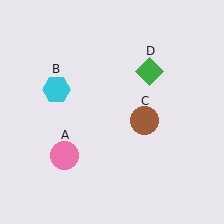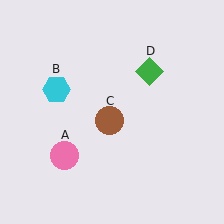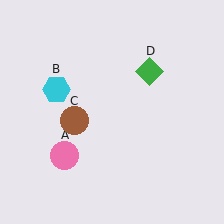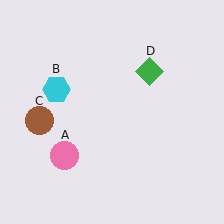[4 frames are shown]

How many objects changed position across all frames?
1 object changed position: brown circle (object C).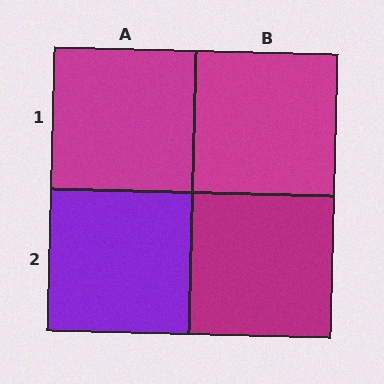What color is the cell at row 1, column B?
Magenta.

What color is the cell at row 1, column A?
Magenta.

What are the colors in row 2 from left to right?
Purple, magenta.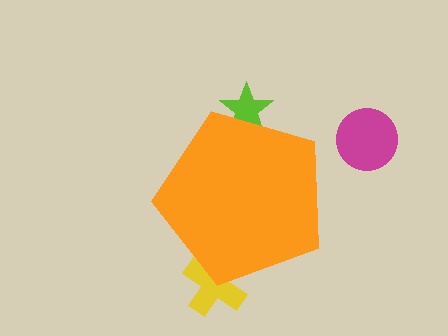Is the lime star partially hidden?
Yes, the lime star is partially hidden behind the orange pentagon.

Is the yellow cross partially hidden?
Yes, the yellow cross is partially hidden behind the orange pentagon.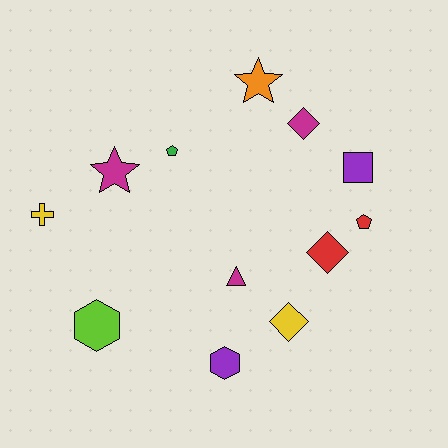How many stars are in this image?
There are 2 stars.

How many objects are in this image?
There are 12 objects.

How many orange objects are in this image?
There is 1 orange object.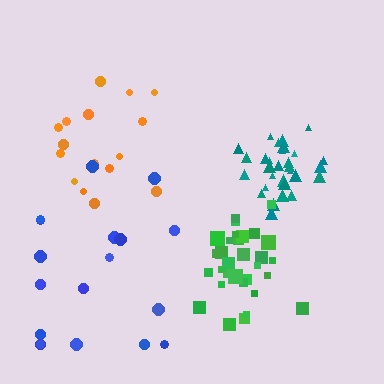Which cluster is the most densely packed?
Teal.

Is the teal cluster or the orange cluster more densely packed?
Teal.